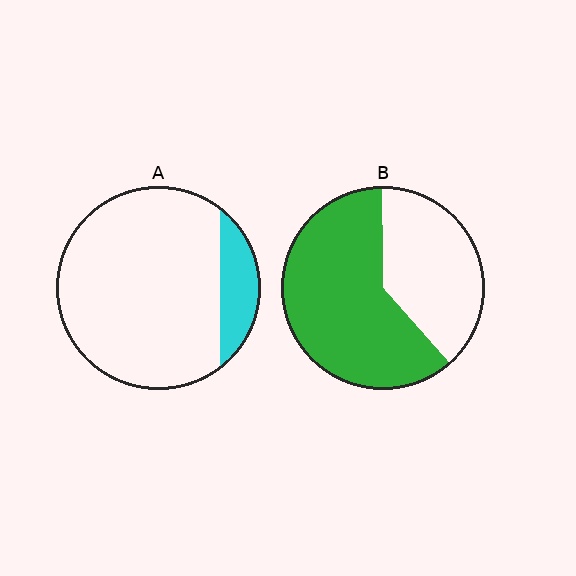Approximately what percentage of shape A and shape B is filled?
A is approximately 15% and B is approximately 60%.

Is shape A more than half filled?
No.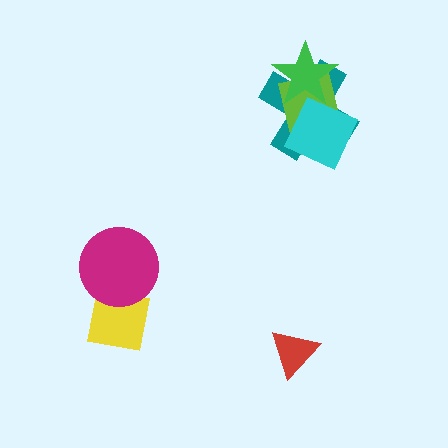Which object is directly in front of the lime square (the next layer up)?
The cyan square is directly in front of the lime square.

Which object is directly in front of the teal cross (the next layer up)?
The lime square is directly in front of the teal cross.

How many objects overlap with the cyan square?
2 objects overlap with the cyan square.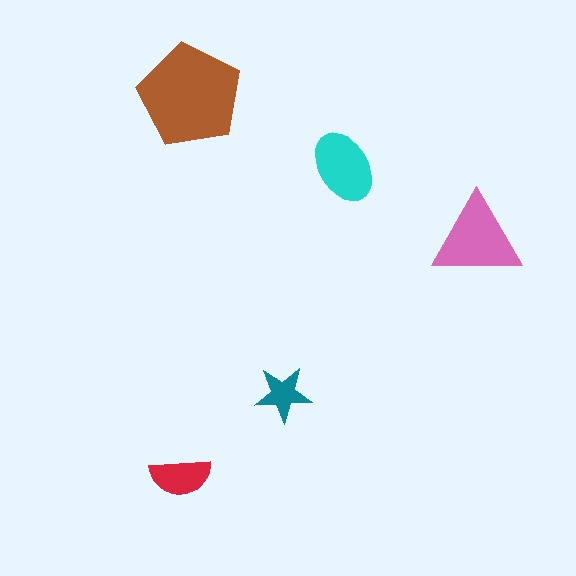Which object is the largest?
The brown pentagon.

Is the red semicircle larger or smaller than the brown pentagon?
Smaller.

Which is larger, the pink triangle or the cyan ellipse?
The pink triangle.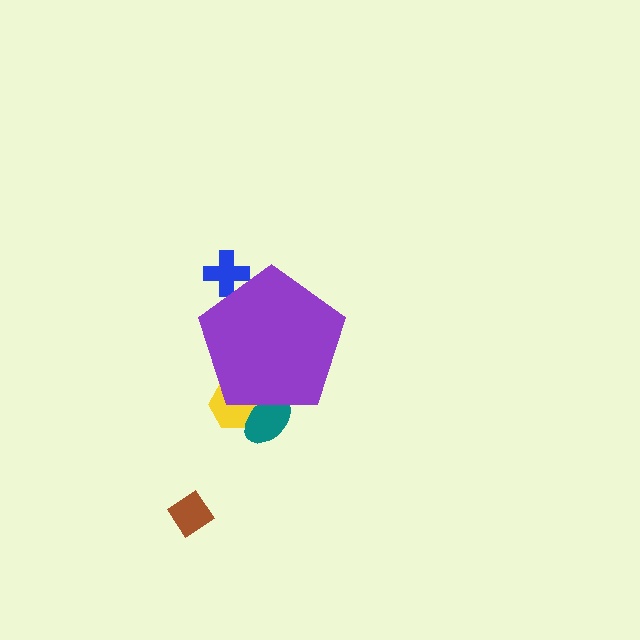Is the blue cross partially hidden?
Yes, the blue cross is partially hidden behind the purple pentagon.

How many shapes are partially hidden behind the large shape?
3 shapes are partially hidden.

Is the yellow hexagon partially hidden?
Yes, the yellow hexagon is partially hidden behind the purple pentagon.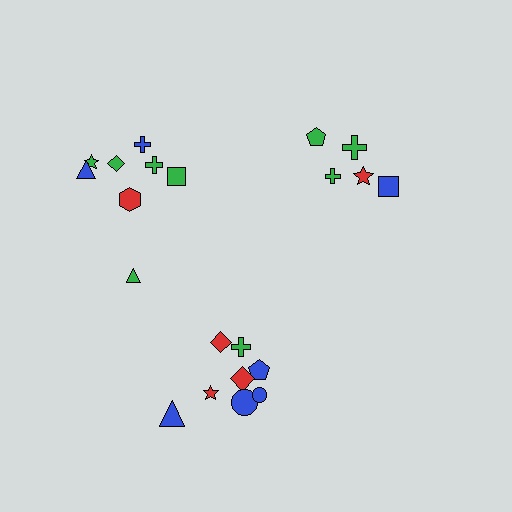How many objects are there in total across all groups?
There are 21 objects.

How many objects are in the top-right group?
There are 5 objects.